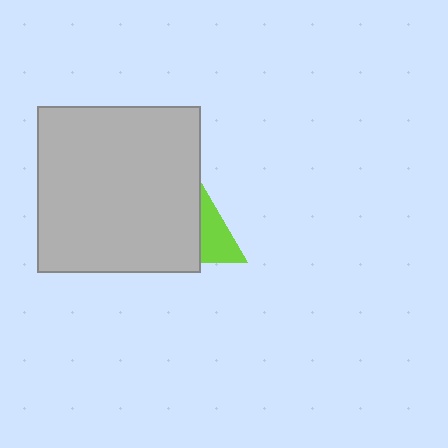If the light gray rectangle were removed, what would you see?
You would see the complete lime triangle.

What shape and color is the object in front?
The object in front is a light gray rectangle.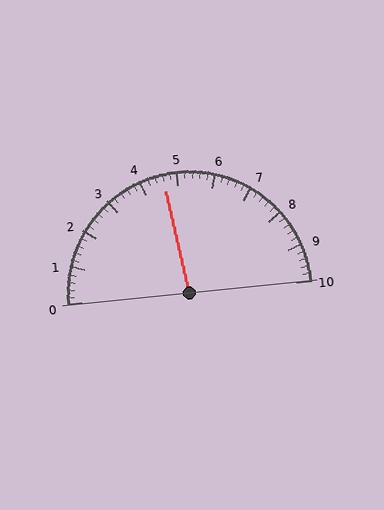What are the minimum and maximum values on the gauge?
The gauge ranges from 0 to 10.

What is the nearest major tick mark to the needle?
The nearest major tick mark is 5.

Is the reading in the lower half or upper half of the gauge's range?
The reading is in the lower half of the range (0 to 10).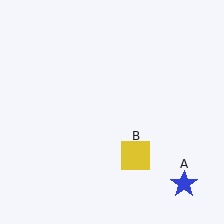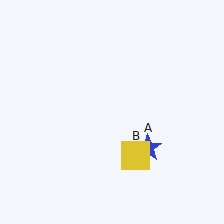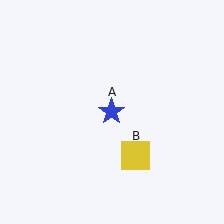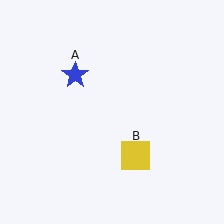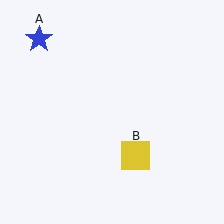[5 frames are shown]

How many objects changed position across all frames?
1 object changed position: blue star (object A).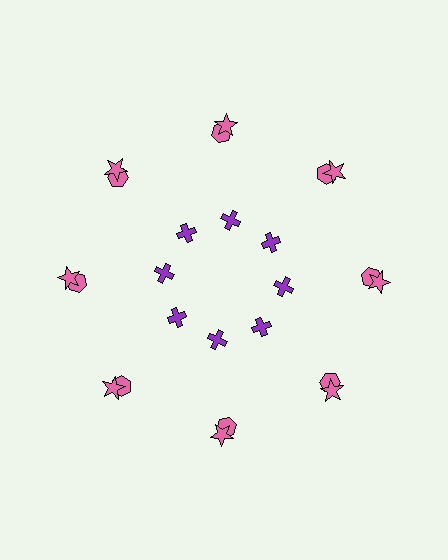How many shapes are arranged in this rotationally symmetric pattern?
There are 24 shapes, arranged in 8 groups of 3.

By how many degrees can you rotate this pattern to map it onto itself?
The pattern maps onto itself every 45 degrees of rotation.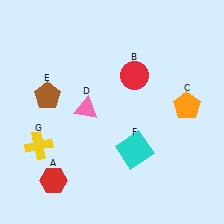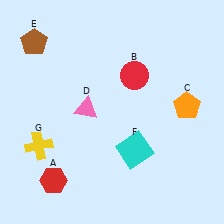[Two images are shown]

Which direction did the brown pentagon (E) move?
The brown pentagon (E) moved up.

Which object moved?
The brown pentagon (E) moved up.